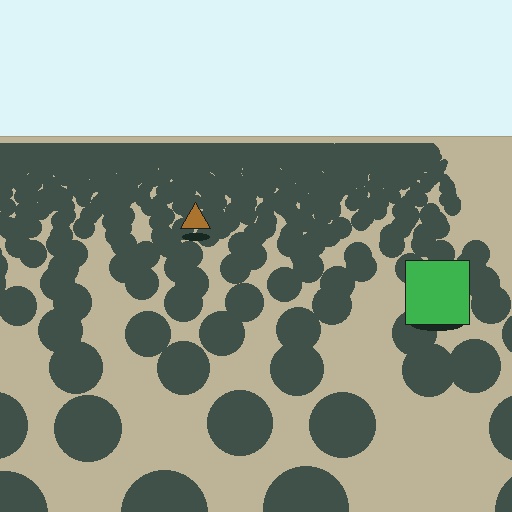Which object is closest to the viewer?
The green square is closest. The texture marks near it are larger and more spread out.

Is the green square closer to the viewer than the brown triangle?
Yes. The green square is closer — you can tell from the texture gradient: the ground texture is coarser near it.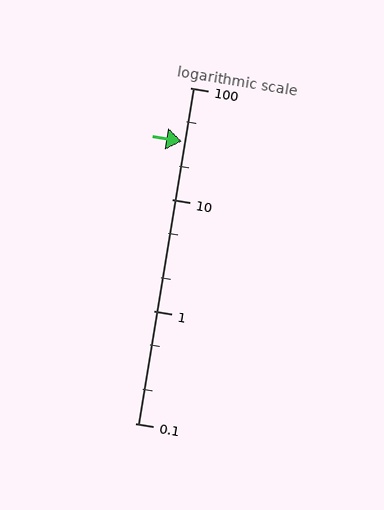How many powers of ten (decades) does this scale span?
The scale spans 3 decades, from 0.1 to 100.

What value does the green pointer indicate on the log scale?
The pointer indicates approximately 33.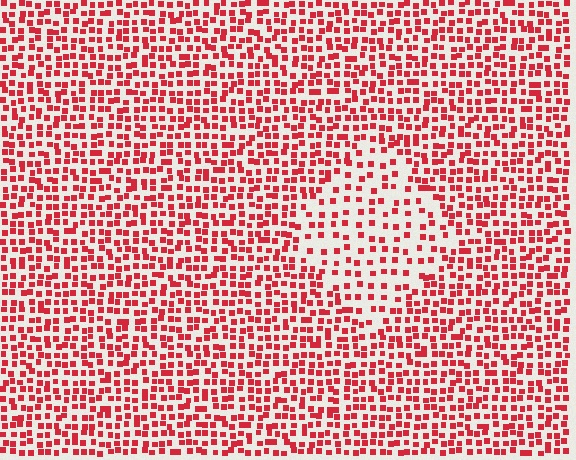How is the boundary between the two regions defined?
The boundary is defined by a change in element density (approximately 1.9x ratio). All elements are the same color, size, and shape.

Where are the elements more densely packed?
The elements are more densely packed outside the diamond boundary.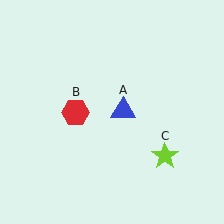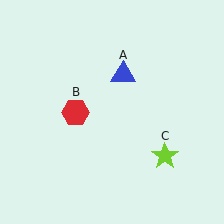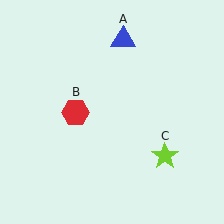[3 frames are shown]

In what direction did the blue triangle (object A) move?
The blue triangle (object A) moved up.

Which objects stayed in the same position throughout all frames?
Red hexagon (object B) and lime star (object C) remained stationary.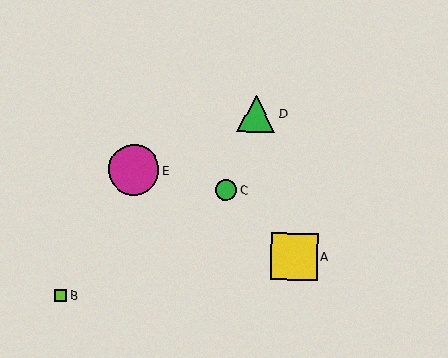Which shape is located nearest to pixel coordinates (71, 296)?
The lime square (labeled B) at (61, 296) is nearest to that location.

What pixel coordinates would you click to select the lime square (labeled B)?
Click at (61, 296) to select the lime square B.